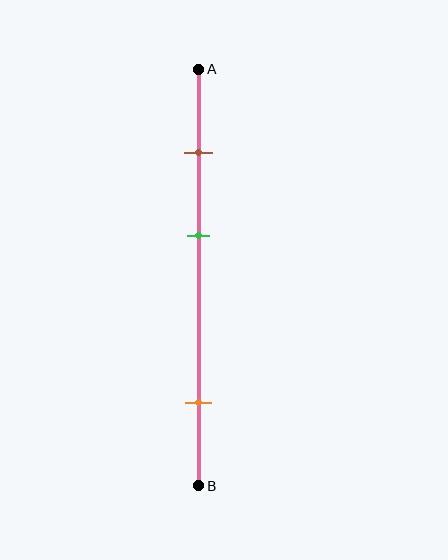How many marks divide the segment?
There are 3 marks dividing the segment.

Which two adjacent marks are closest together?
The brown and green marks are the closest adjacent pair.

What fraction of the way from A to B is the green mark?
The green mark is approximately 40% (0.4) of the way from A to B.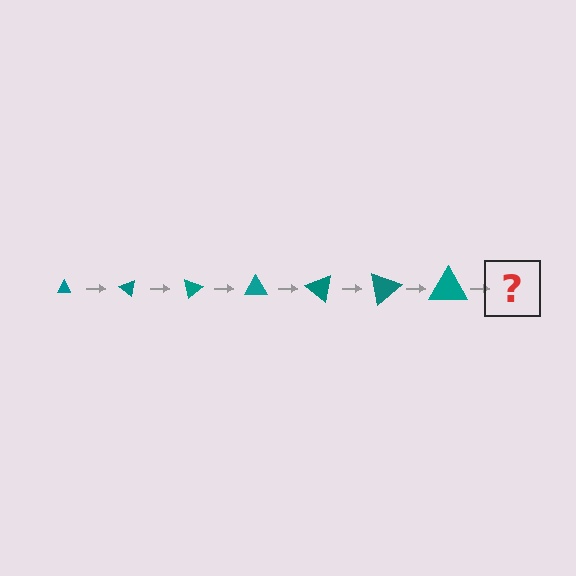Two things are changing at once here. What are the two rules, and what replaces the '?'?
The two rules are that the triangle grows larger each step and it rotates 40 degrees each step. The '?' should be a triangle, larger than the previous one and rotated 280 degrees from the start.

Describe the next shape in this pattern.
It should be a triangle, larger than the previous one and rotated 280 degrees from the start.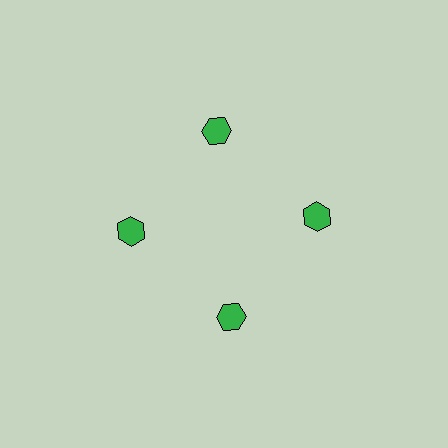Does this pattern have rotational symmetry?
Yes, this pattern has 4-fold rotational symmetry. It looks the same after rotating 90 degrees around the center.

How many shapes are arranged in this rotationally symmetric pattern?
There are 4 shapes, arranged in 4 groups of 1.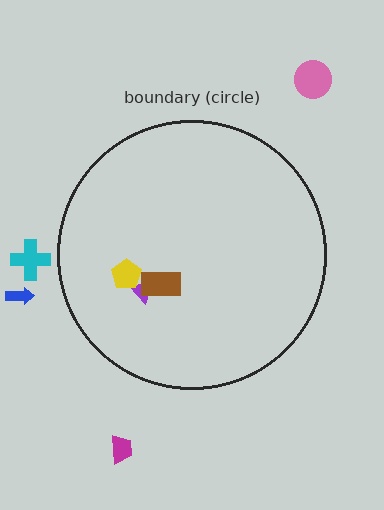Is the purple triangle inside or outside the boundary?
Inside.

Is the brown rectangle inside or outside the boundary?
Inside.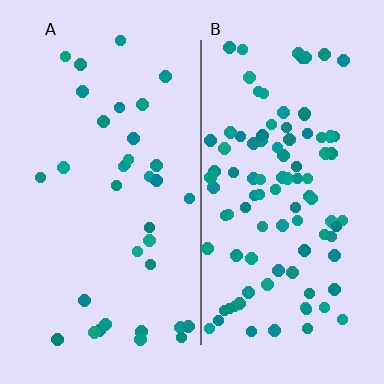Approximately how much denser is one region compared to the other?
Approximately 2.7× — region B over region A.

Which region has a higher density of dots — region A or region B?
B (the right).